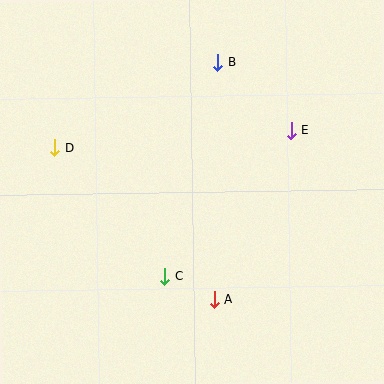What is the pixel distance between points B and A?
The distance between B and A is 237 pixels.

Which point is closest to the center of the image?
Point C at (165, 277) is closest to the center.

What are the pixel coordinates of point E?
Point E is at (291, 130).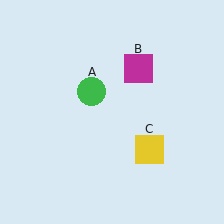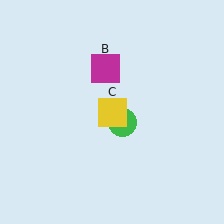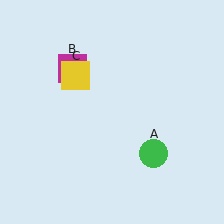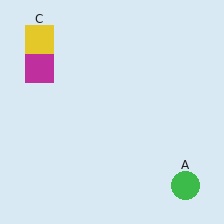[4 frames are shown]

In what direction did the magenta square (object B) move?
The magenta square (object B) moved left.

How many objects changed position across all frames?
3 objects changed position: green circle (object A), magenta square (object B), yellow square (object C).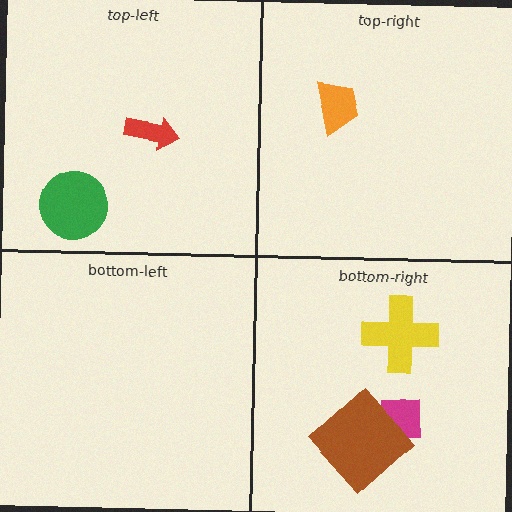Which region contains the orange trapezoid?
The top-right region.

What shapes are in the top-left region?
The red arrow, the green circle.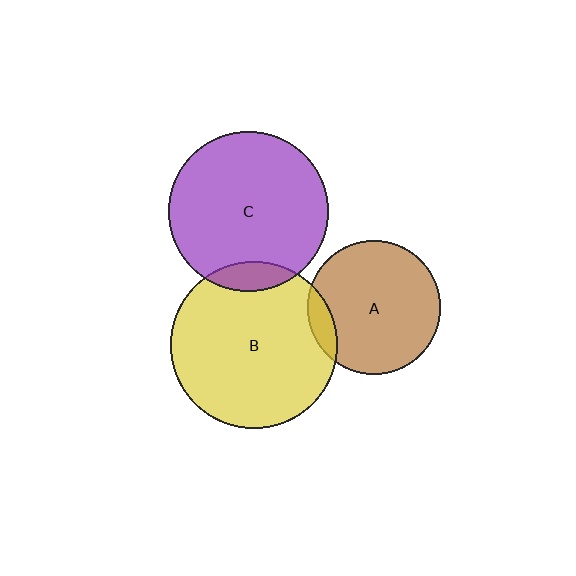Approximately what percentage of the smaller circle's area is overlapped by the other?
Approximately 10%.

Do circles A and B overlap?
Yes.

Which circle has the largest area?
Circle B (yellow).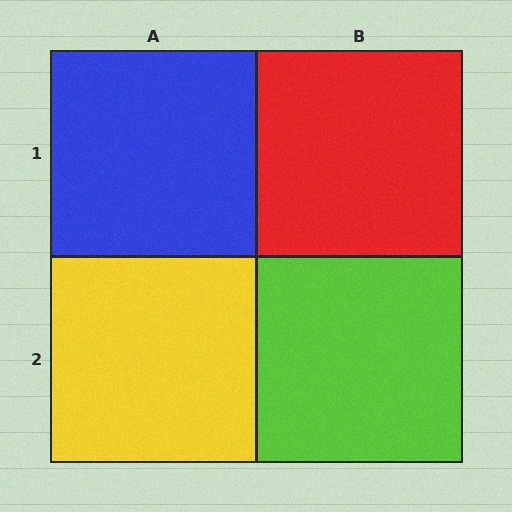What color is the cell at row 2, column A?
Yellow.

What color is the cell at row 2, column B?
Lime.